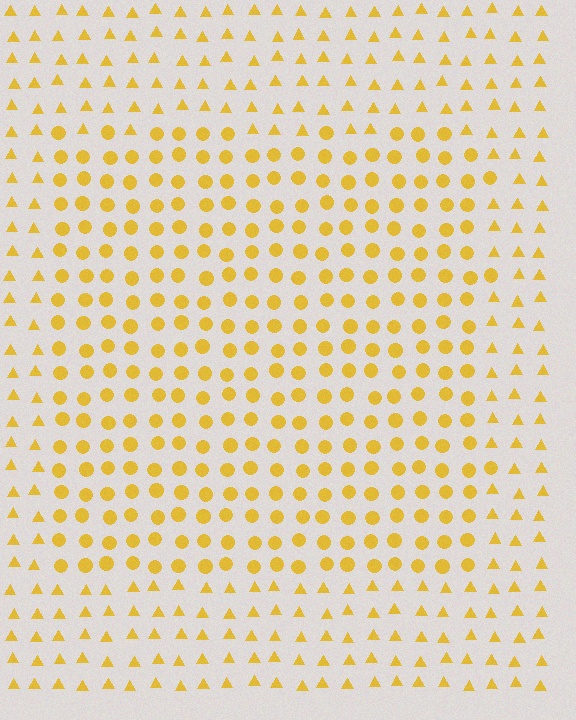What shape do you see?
I see a rectangle.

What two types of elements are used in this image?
The image uses circles inside the rectangle region and triangles outside it.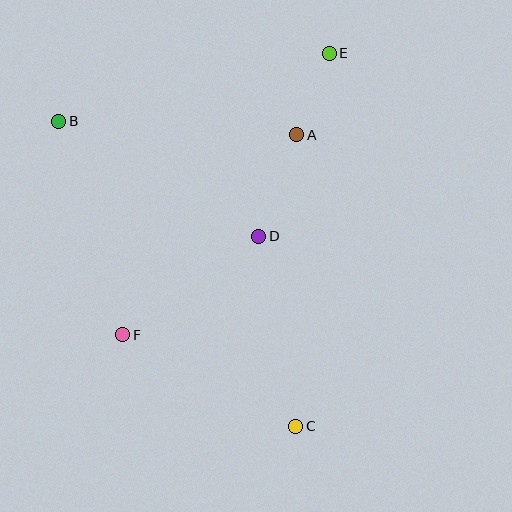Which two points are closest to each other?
Points A and E are closest to each other.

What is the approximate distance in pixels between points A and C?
The distance between A and C is approximately 292 pixels.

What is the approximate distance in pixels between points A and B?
The distance between A and B is approximately 238 pixels.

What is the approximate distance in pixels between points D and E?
The distance between D and E is approximately 196 pixels.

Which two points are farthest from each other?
Points B and C are farthest from each other.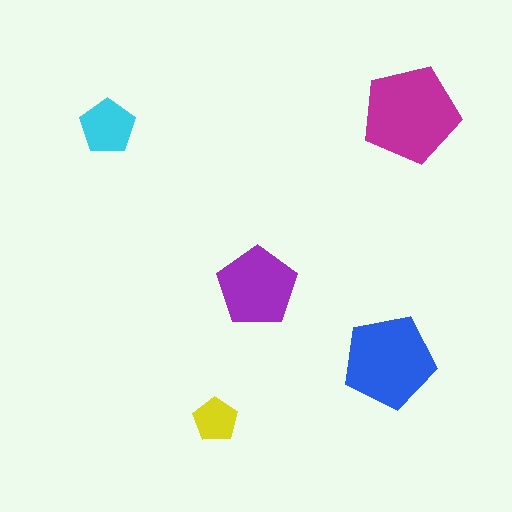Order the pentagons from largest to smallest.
the magenta one, the blue one, the purple one, the cyan one, the yellow one.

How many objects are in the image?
There are 5 objects in the image.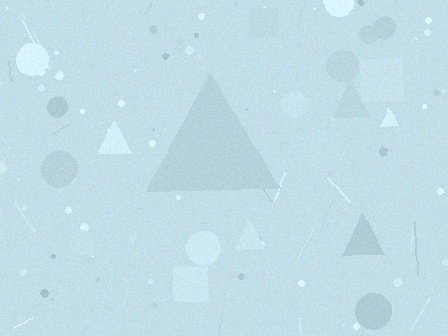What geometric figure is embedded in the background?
A triangle is embedded in the background.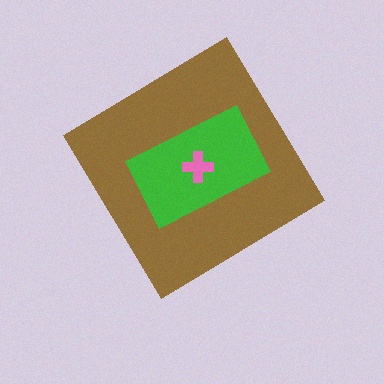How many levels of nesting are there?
3.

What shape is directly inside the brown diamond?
The green rectangle.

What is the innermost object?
The pink cross.